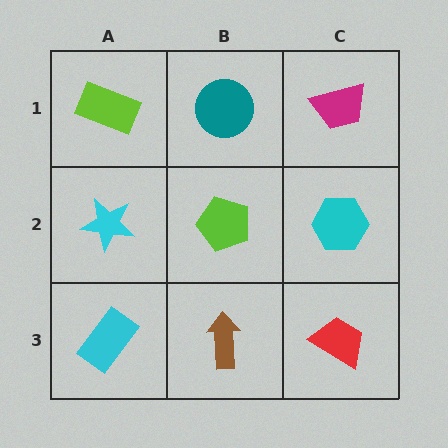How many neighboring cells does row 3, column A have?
2.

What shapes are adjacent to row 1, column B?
A lime pentagon (row 2, column B), a lime rectangle (row 1, column A), a magenta trapezoid (row 1, column C).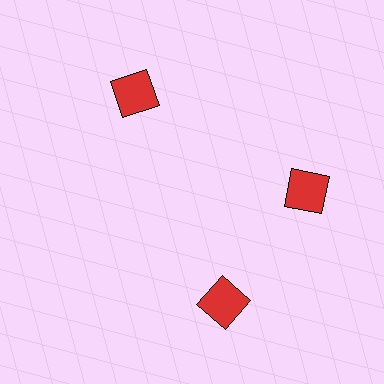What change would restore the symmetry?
The symmetry would be restored by rotating it back into even spacing with its neighbors so that all 3 squares sit at equal angles and equal distance from the center.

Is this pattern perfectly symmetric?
No. The 3 red squares are arranged in a ring, but one element near the 7 o'clock position is rotated out of alignment along the ring, breaking the 3-fold rotational symmetry.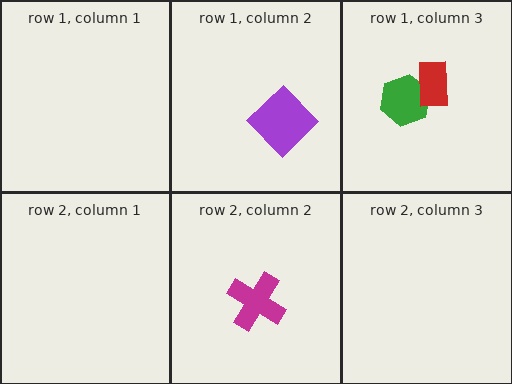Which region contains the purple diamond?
The row 1, column 2 region.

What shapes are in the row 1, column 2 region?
The purple diamond.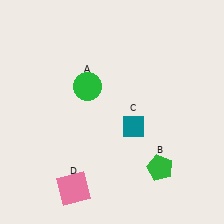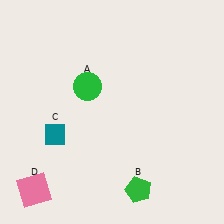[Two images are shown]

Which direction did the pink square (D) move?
The pink square (D) moved left.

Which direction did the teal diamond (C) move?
The teal diamond (C) moved left.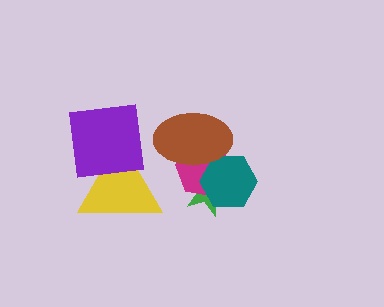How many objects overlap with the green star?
3 objects overlap with the green star.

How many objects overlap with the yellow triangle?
1 object overlaps with the yellow triangle.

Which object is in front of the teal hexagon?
The brown ellipse is in front of the teal hexagon.